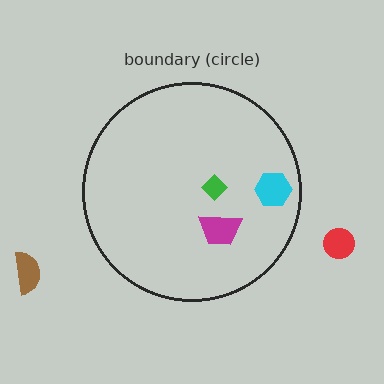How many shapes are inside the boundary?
3 inside, 2 outside.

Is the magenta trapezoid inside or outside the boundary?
Inside.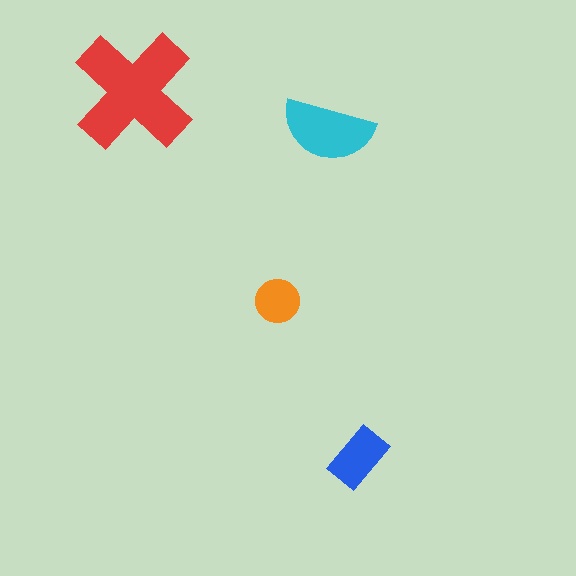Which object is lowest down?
The blue rectangle is bottommost.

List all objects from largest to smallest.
The red cross, the cyan semicircle, the blue rectangle, the orange circle.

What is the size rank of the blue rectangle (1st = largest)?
3rd.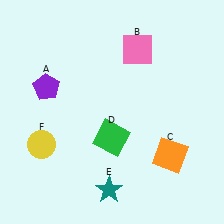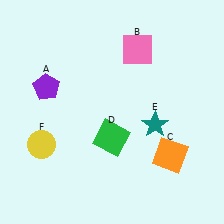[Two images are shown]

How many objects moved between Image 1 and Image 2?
1 object moved between the two images.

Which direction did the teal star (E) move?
The teal star (E) moved up.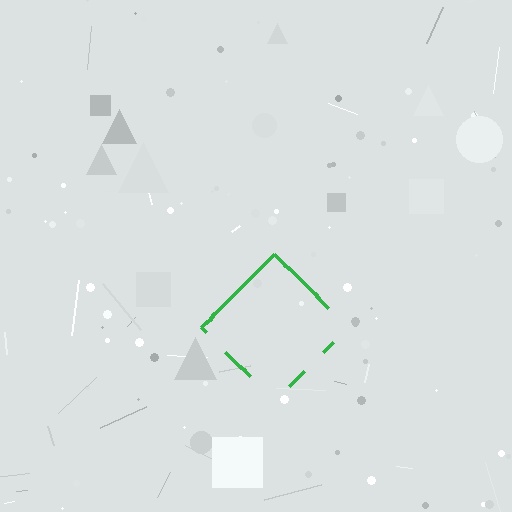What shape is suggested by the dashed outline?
The dashed outline suggests a diamond.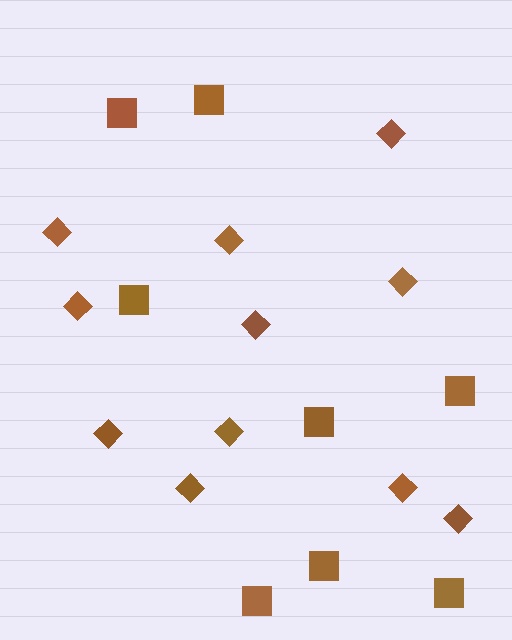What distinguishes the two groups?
There are 2 groups: one group of diamonds (11) and one group of squares (8).